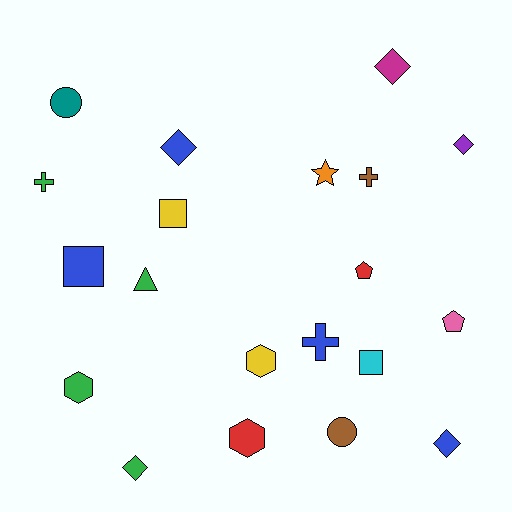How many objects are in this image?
There are 20 objects.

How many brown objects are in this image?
There are 2 brown objects.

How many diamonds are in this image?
There are 5 diamonds.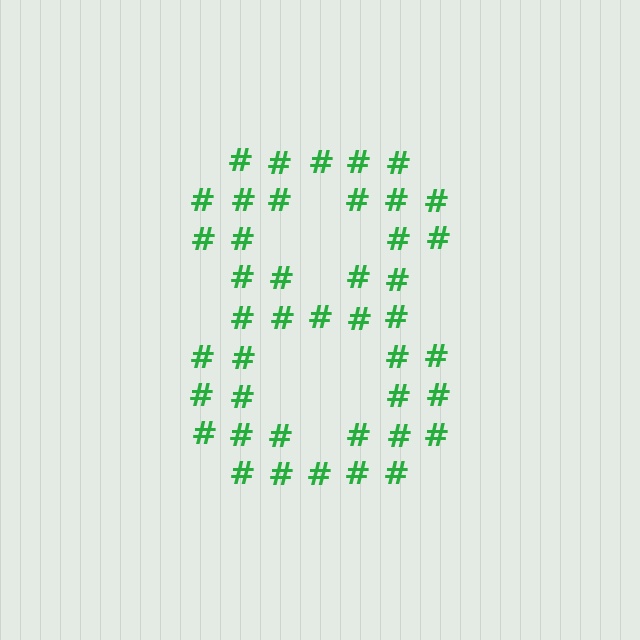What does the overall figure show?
The overall figure shows the digit 8.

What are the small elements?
The small elements are hash symbols.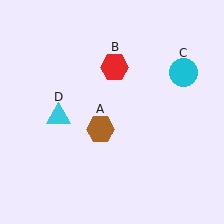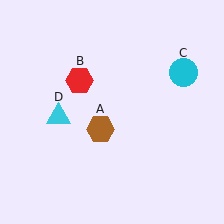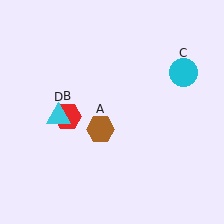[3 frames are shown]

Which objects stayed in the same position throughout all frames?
Brown hexagon (object A) and cyan circle (object C) and cyan triangle (object D) remained stationary.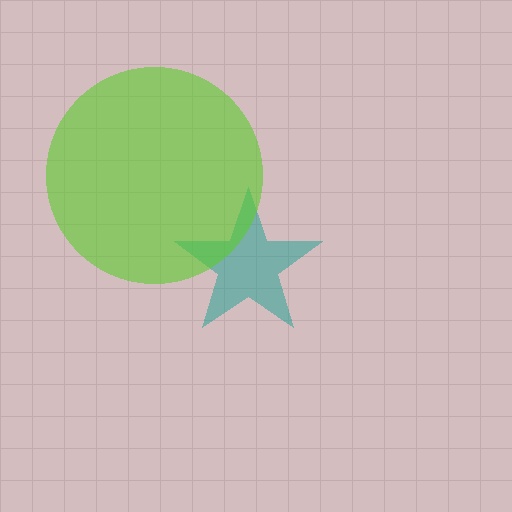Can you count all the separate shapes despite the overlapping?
Yes, there are 2 separate shapes.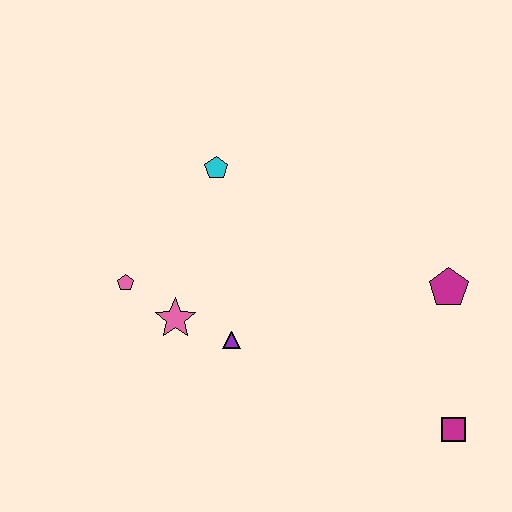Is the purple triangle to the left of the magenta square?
Yes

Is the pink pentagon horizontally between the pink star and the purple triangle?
No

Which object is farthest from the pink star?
The magenta square is farthest from the pink star.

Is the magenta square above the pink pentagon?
No